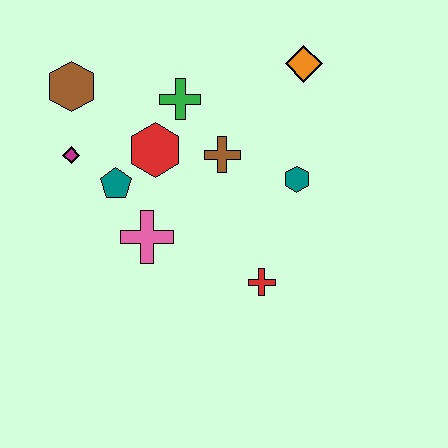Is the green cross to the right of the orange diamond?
No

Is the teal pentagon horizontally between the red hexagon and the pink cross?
No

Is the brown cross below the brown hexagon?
Yes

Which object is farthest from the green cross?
The red cross is farthest from the green cross.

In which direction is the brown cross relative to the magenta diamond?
The brown cross is to the right of the magenta diamond.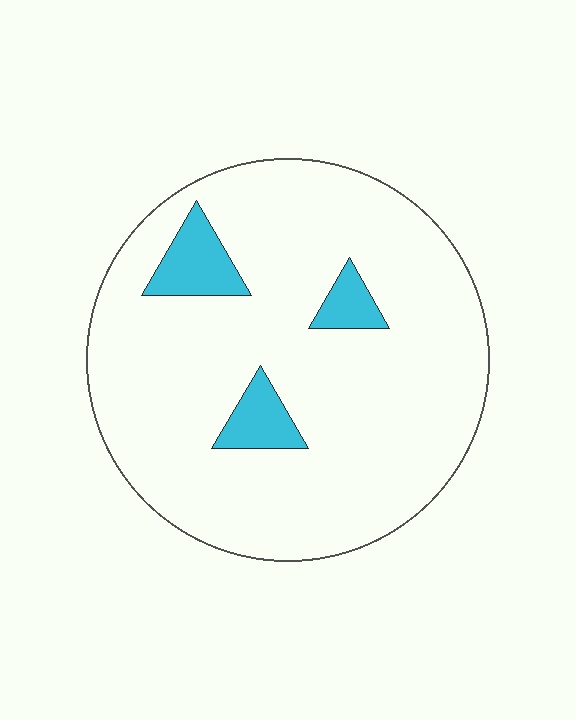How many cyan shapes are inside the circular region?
3.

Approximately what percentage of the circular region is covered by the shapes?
Approximately 10%.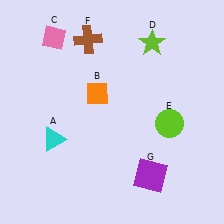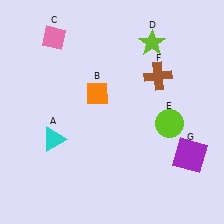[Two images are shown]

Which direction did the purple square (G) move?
The purple square (G) moved right.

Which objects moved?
The objects that moved are: the brown cross (F), the purple square (G).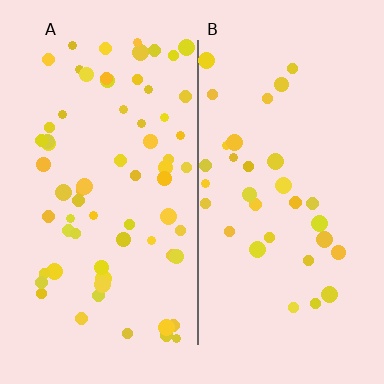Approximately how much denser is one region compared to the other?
Approximately 2.1× — region A over region B.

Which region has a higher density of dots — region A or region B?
A (the left).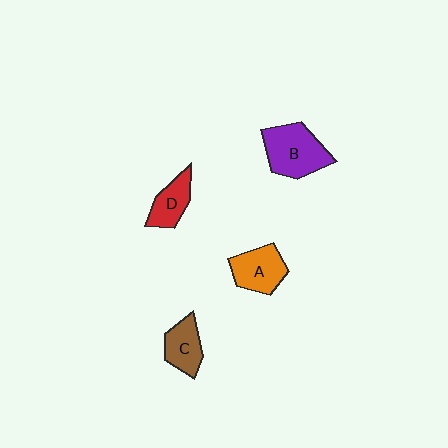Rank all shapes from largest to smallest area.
From largest to smallest: B (purple), A (orange), C (brown), D (red).